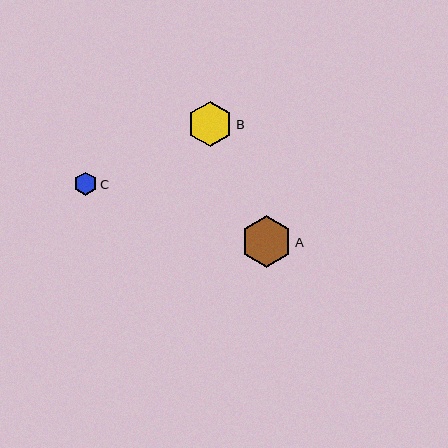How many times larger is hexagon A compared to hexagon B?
Hexagon A is approximately 1.1 times the size of hexagon B.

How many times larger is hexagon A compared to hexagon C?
Hexagon A is approximately 2.3 times the size of hexagon C.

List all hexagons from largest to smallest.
From largest to smallest: A, B, C.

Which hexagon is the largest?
Hexagon A is the largest with a size of approximately 52 pixels.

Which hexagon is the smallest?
Hexagon C is the smallest with a size of approximately 23 pixels.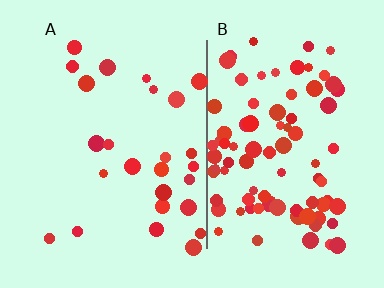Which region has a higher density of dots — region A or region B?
B (the right).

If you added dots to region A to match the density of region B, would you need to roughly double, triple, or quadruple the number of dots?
Approximately triple.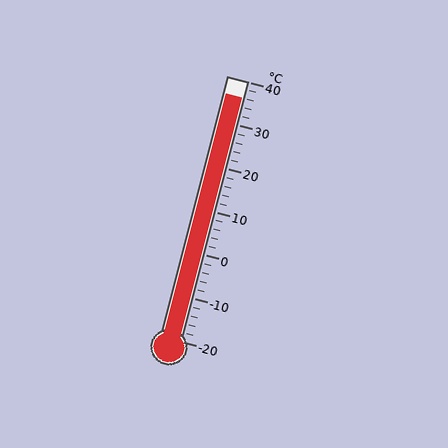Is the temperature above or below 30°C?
The temperature is above 30°C.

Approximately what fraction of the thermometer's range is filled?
The thermometer is filled to approximately 95% of its range.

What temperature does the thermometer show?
The thermometer shows approximately 36°C.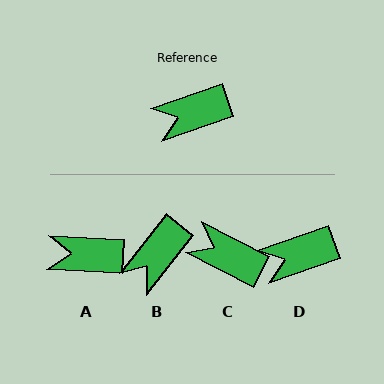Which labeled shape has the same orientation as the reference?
D.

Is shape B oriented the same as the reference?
No, it is off by about 32 degrees.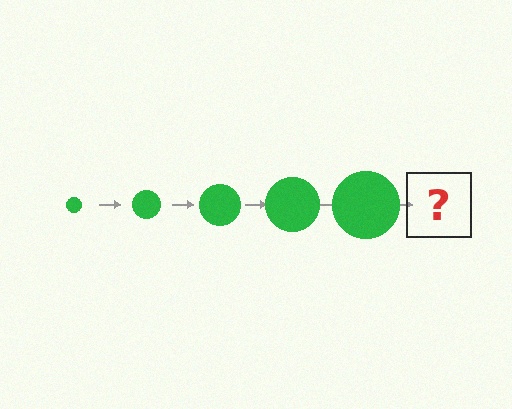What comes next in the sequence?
The next element should be a green circle, larger than the previous one.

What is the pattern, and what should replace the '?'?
The pattern is that the circle gets progressively larger each step. The '?' should be a green circle, larger than the previous one.